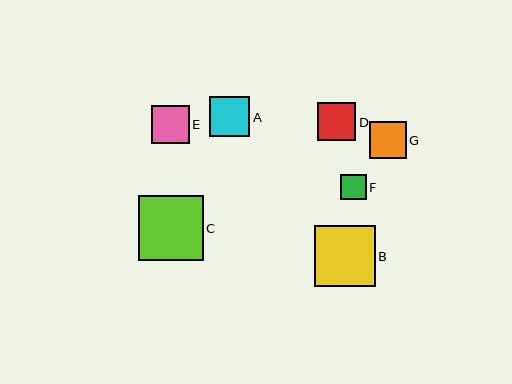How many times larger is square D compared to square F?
Square D is approximately 1.5 times the size of square F.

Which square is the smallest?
Square F is the smallest with a size of approximately 25 pixels.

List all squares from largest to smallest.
From largest to smallest: C, B, A, D, E, G, F.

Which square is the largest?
Square C is the largest with a size of approximately 65 pixels.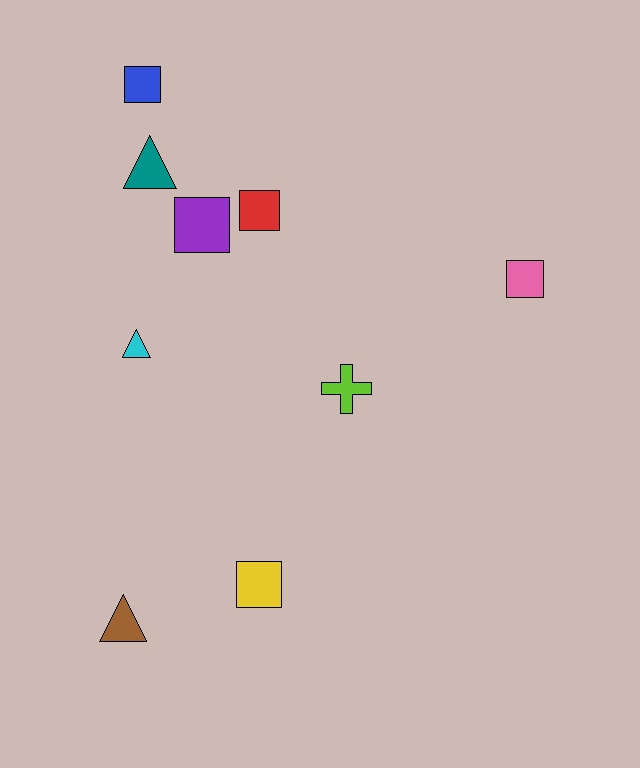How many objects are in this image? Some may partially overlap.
There are 9 objects.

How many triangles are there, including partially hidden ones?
There are 3 triangles.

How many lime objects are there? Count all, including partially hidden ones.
There is 1 lime object.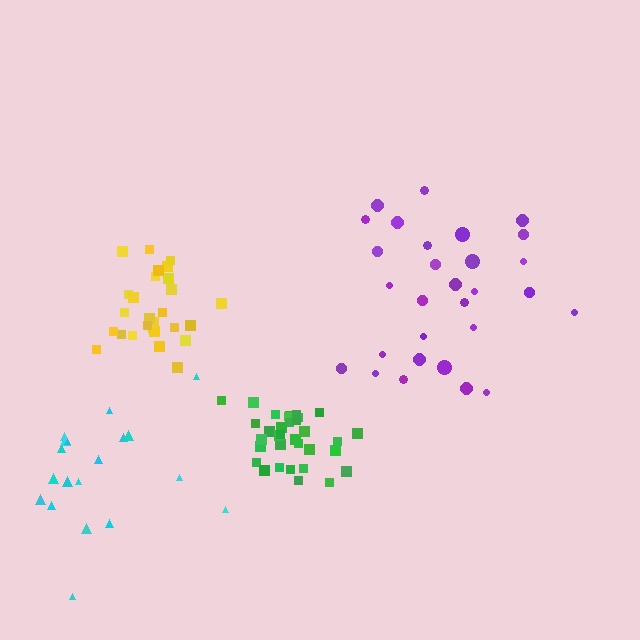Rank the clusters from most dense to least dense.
green, yellow, cyan, purple.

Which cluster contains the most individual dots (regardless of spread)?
Green (33).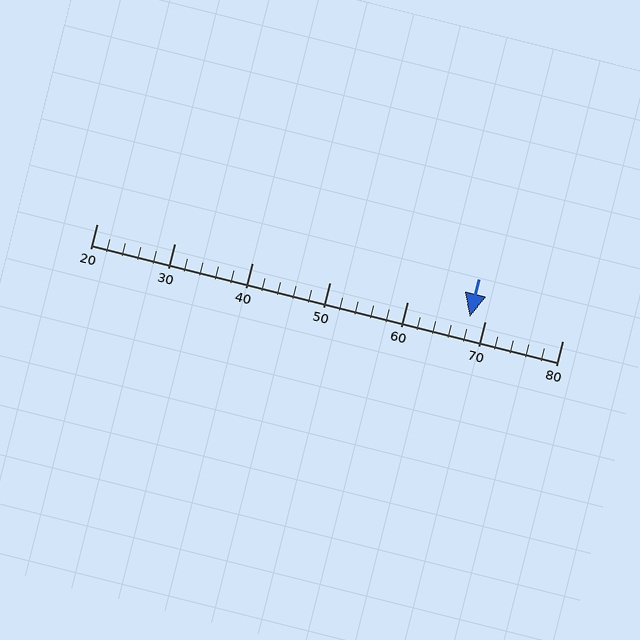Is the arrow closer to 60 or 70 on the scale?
The arrow is closer to 70.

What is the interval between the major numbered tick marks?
The major tick marks are spaced 10 units apart.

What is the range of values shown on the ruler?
The ruler shows values from 20 to 80.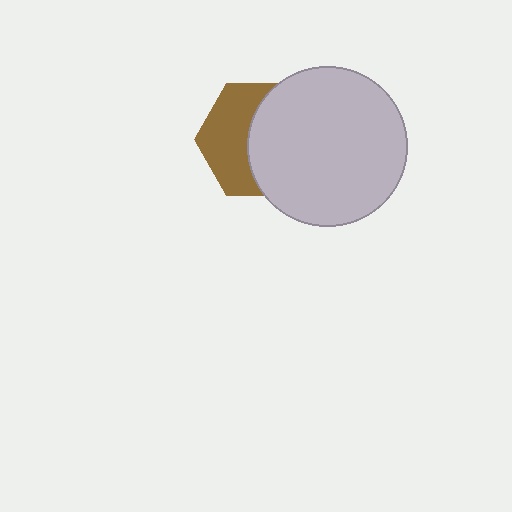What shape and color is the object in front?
The object in front is a light gray circle.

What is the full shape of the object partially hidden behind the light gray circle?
The partially hidden object is a brown hexagon.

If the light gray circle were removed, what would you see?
You would see the complete brown hexagon.